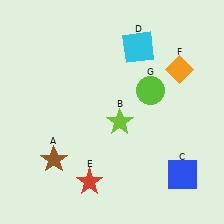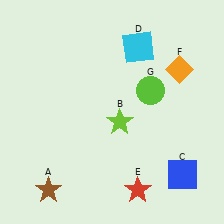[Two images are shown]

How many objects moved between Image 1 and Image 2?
2 objects moved between the two images.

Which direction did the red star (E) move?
The red star (E) moved right.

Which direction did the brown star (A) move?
The brown star (A) moved down.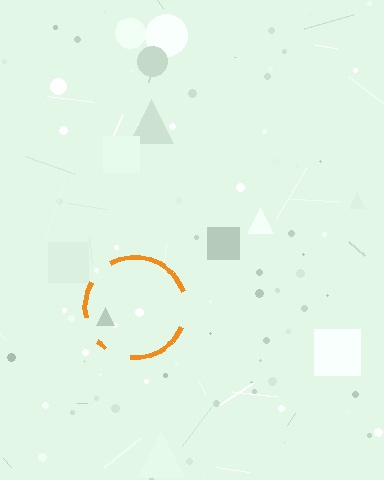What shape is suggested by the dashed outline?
The dashed outline suggests a circle.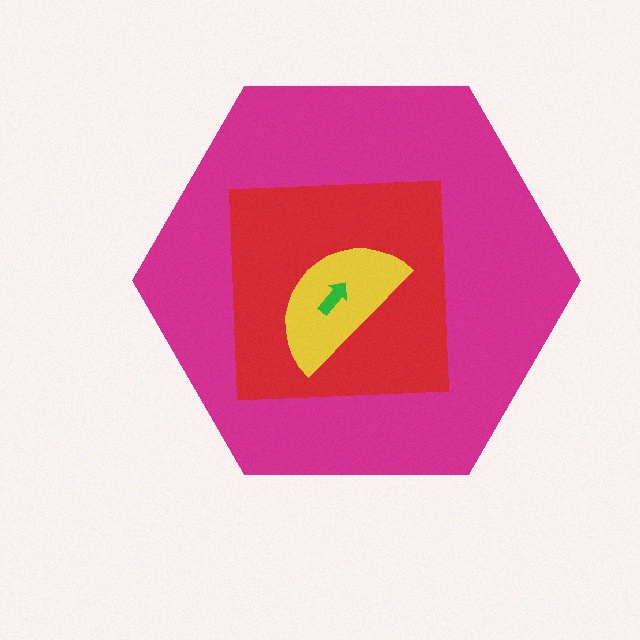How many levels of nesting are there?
4.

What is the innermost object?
The green arrow.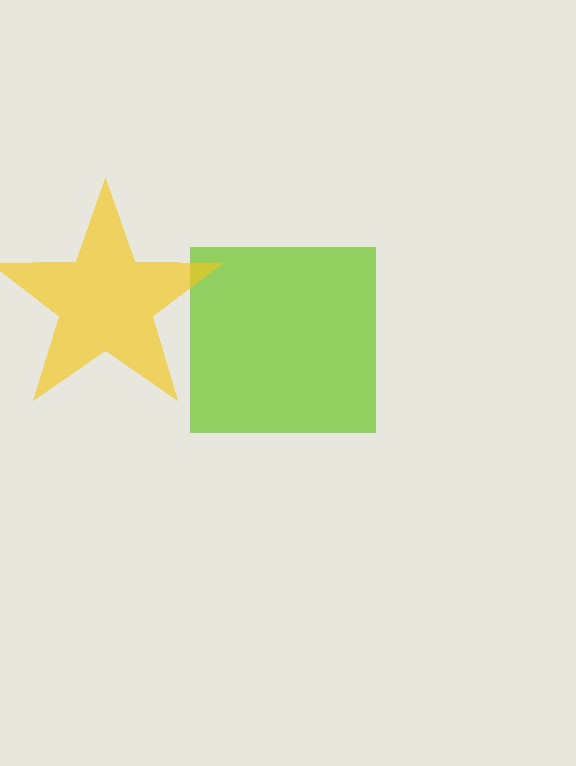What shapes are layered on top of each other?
The layered shapes are: a lime square, a yellow star.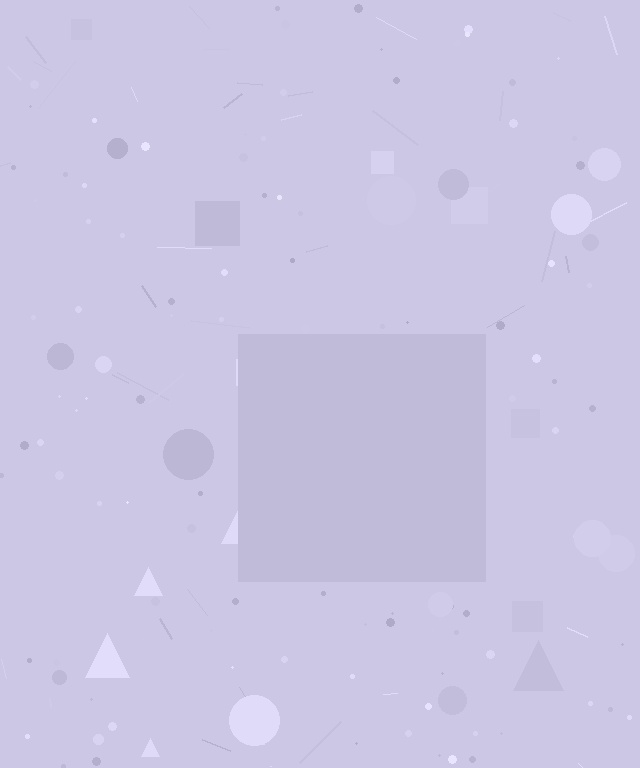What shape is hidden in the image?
A square is hidden in the image.